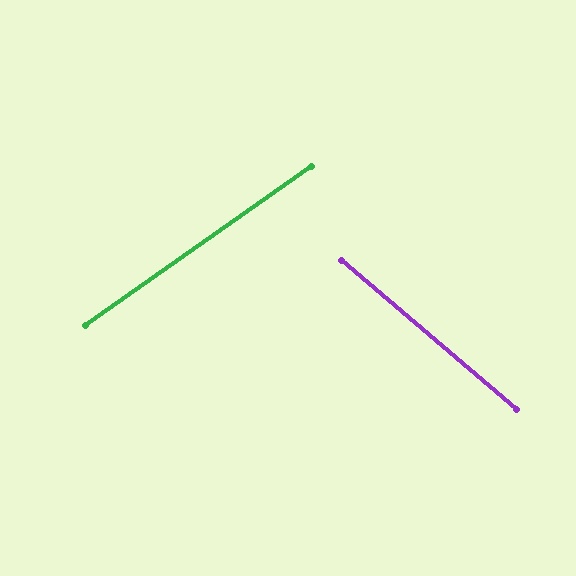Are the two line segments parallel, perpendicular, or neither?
Neither parallel nor perpendicular — they differ by about 76°.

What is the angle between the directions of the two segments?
Approximately 76 degrees.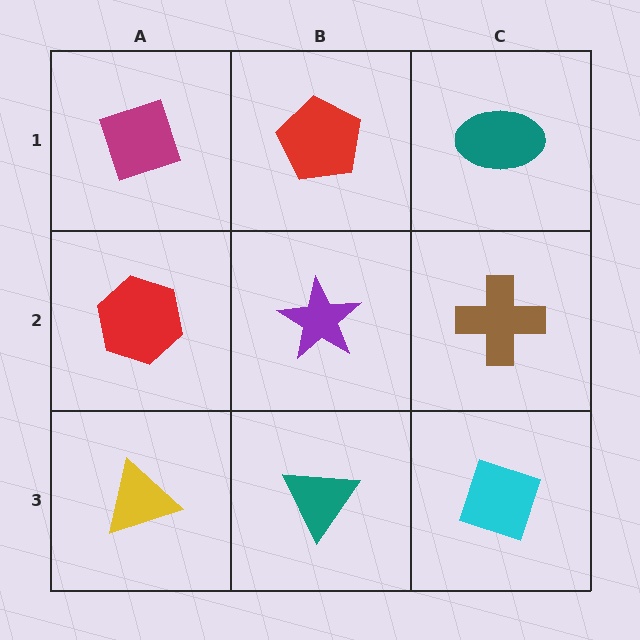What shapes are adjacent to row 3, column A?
A red hexagon (row 2, column A), a teal triangle (row 3, column B).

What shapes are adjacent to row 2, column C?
A teal ellipse (row 1, column C), a cyan diamond (row 3, column C), a purple star (row 2, column B).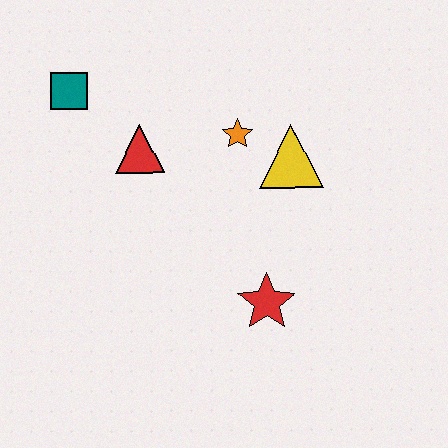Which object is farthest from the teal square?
The red star is farthest from the teal square.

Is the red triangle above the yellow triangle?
Yes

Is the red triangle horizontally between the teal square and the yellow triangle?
Yes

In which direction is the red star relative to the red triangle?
The red star is below the red triangle.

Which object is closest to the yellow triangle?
The orange star is closest to the yellow triangle.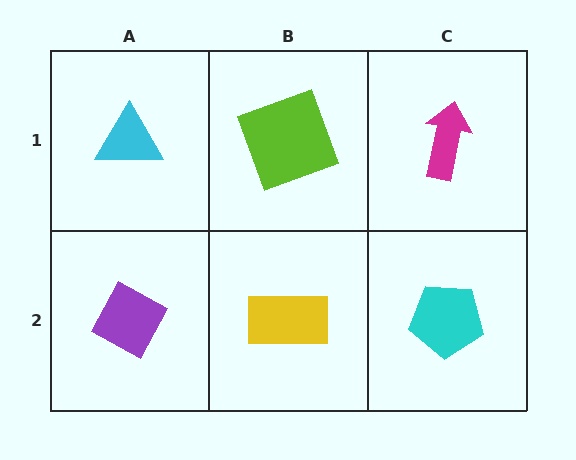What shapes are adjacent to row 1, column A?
A purple diamond (row 2, column A), a lime square (row 1, column B).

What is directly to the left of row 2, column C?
A yellow rectangle.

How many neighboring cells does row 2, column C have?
2.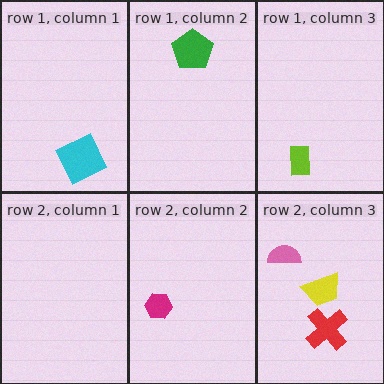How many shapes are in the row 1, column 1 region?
1.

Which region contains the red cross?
The row 2, column 3 region.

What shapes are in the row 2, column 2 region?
The magenta hexagon.